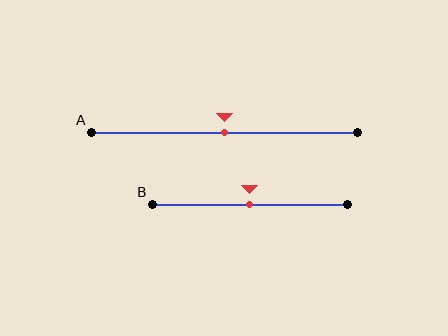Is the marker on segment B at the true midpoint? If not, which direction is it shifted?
Yes, the marker on segment B is at the true midpoint.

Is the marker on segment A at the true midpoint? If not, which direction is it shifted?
Yes, the marker on segment A is at the true midpoint.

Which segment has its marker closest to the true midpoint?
Segment A has its marker closest to the true midpoint.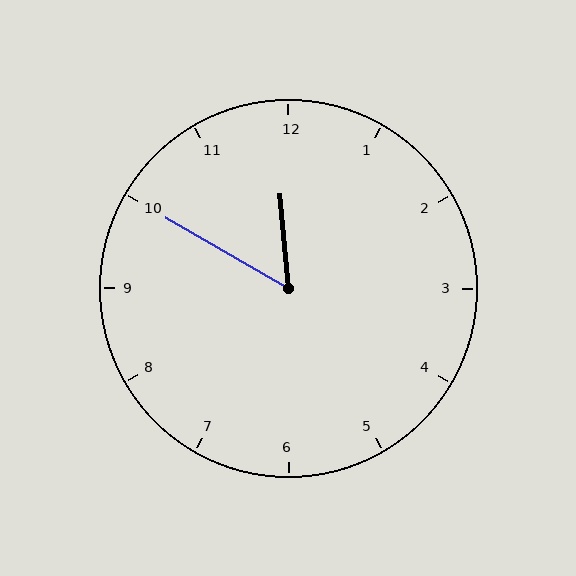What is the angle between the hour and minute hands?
Approximately 55 degrees.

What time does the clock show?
11:50.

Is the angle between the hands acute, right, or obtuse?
It is acute.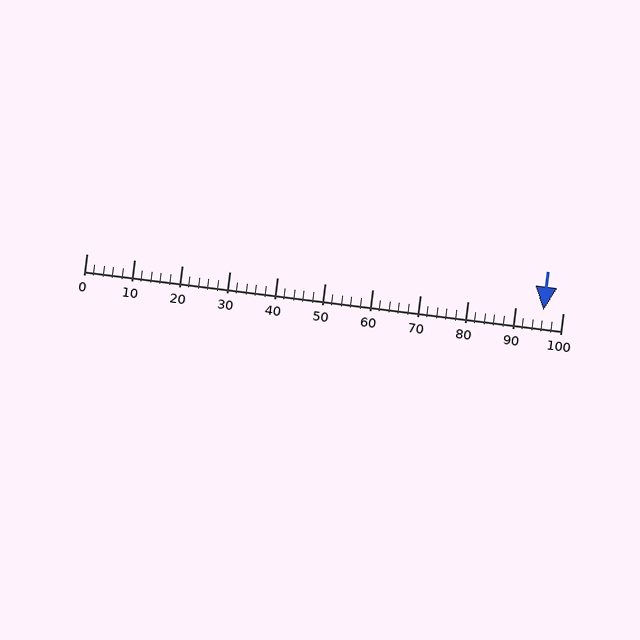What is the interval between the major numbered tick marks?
The major tick marks are spaced 10 units apart.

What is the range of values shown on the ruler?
The ruler shows values from 0 to 100.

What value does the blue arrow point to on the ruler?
The blue arrow points to approximately 96.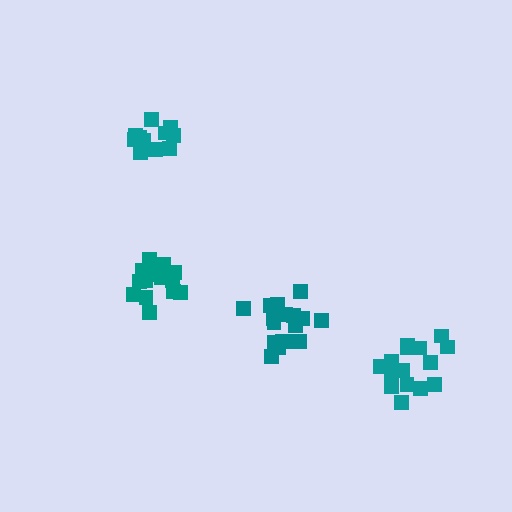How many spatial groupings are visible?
There are 4 spatial groupings.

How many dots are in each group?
Group 1: 16 dots, Group 2: 12 dots, Group 3: 18 dots, Group 4: 15 dots (61 total).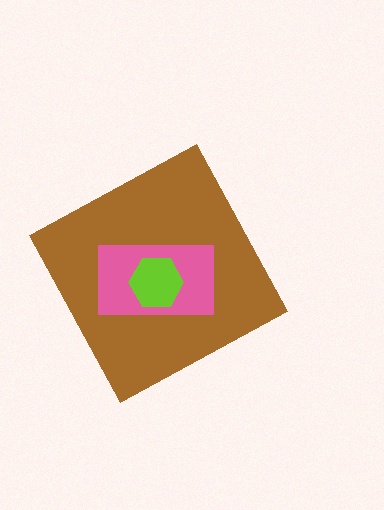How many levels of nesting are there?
3.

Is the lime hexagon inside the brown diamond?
Yes.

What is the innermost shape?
The lime hexagon.